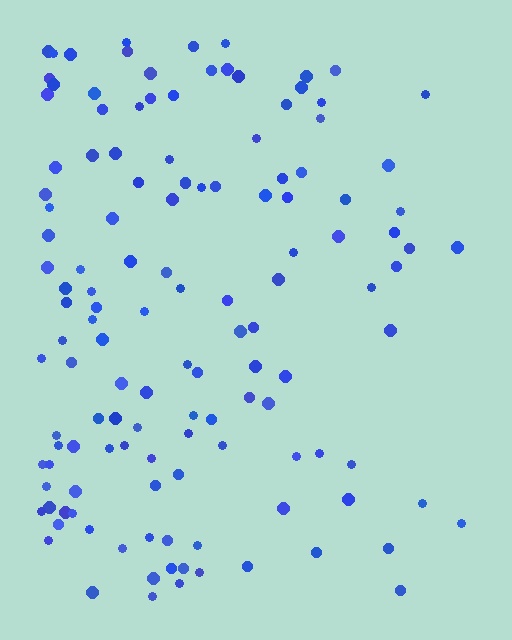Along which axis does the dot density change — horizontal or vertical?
Horizontal.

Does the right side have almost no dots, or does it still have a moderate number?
Still a moderate number, just noticeably fewer than the left.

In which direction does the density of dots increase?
From right to left, with the left side densest.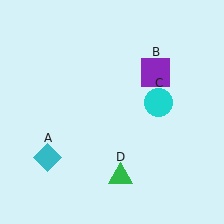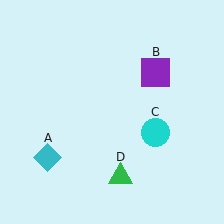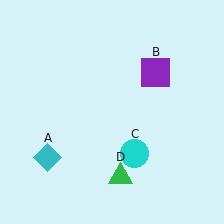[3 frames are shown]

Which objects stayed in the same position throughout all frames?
Cyan diamond (object A) and purple square (object B) and green triangle (object D) remained stationary.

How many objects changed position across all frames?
1 object changed position: cyan circle (object C).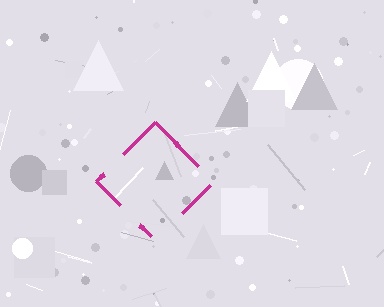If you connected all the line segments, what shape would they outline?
They would outline a diamond.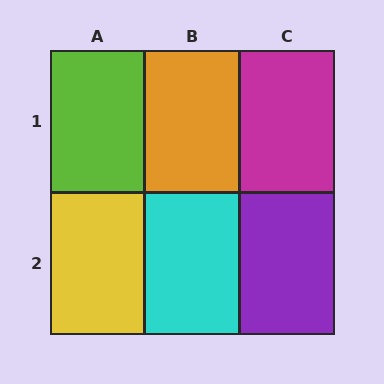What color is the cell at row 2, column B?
Cyan.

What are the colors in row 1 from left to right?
Lime, orange, magenta.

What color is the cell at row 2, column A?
Yellow.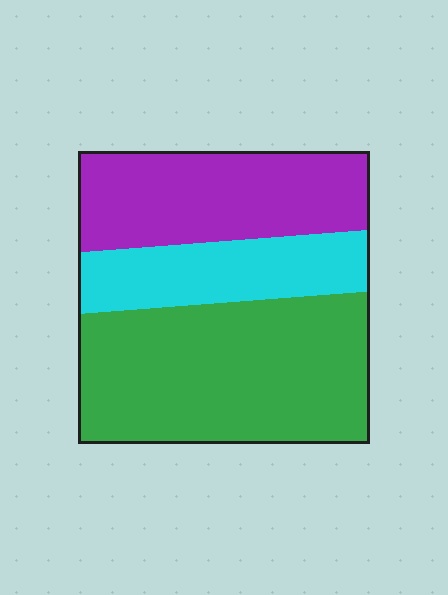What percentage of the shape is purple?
Purple takes up about one third (1/3) of the shape.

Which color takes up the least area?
Cyan, at roughly 20%.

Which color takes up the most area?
Green, at roughly 50%.